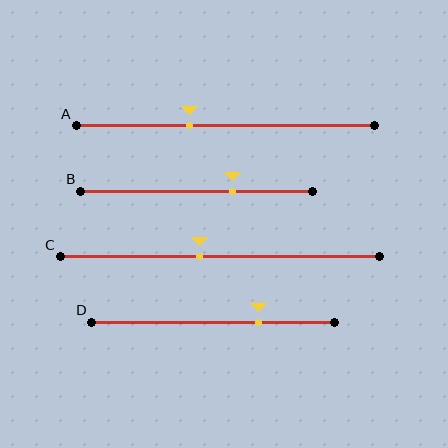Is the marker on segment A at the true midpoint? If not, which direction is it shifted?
No, the marker on segment A is shifted to the left by about 12% of the segment length.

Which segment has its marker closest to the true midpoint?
Segment C has its marker closest to the true midpoint.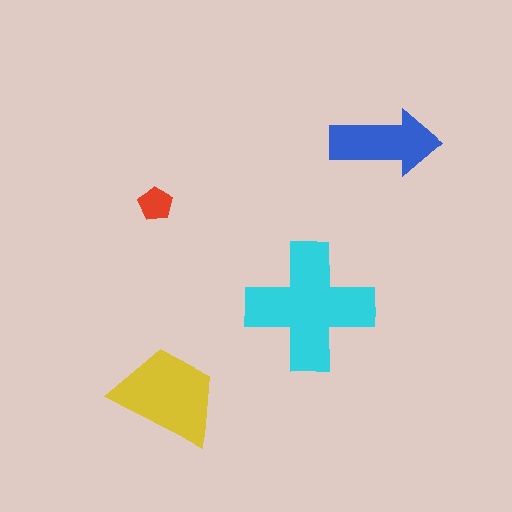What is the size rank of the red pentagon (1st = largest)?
4th.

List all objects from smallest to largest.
The red pentagon, the blue arrow, the yellow trapezoid, the cyan cross.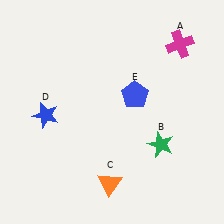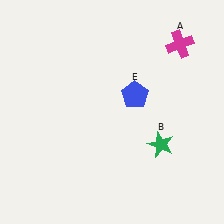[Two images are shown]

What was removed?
The orange triangle (C), the blue star (D) were removed in Image 2.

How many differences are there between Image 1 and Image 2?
There are 2 differences between the two images.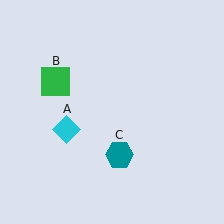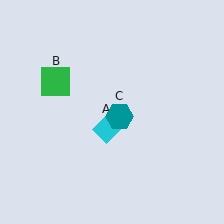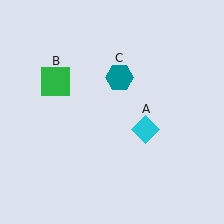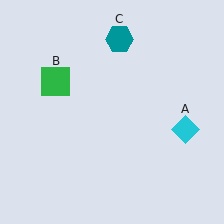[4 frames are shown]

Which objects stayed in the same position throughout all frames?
Green square (object B) remained stationary.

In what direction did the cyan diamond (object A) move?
The cyan diamond (object A) moved right.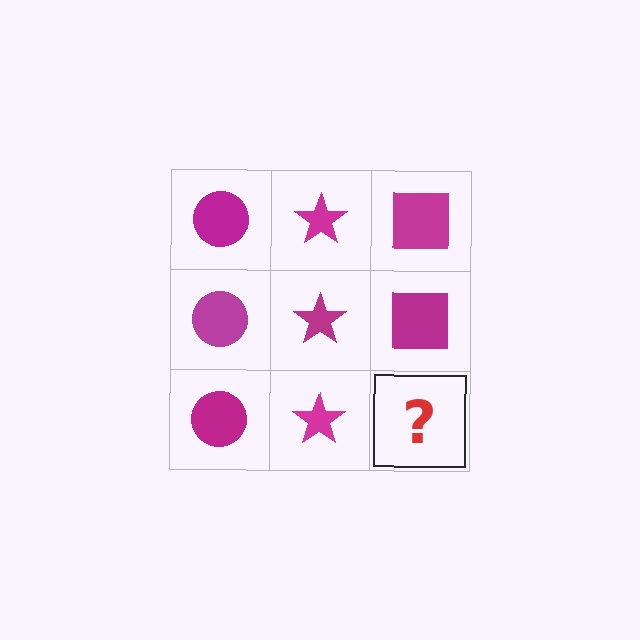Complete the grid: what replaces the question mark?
The question mark should be replaced with a magenta square.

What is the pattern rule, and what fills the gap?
The rule is that each column has a consistent shape. The gap should be filled with a magenta square.